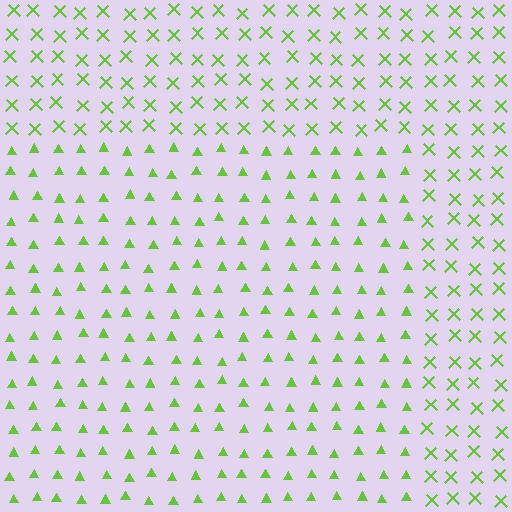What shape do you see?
I see a rectangle.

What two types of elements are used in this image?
The image uses triangles inside the rectangle region and X marks outside it.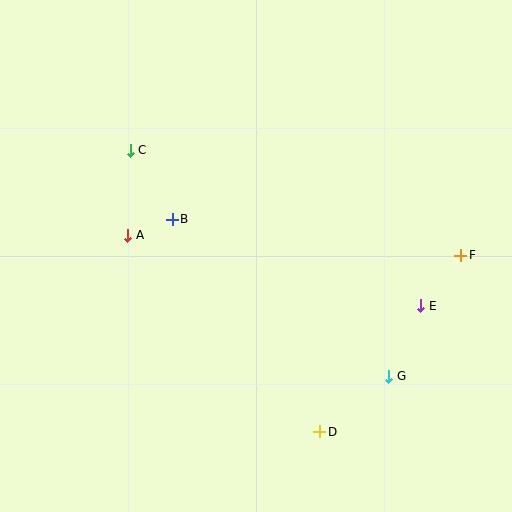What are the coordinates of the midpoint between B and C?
The midpoint between B and C is at (151, 185).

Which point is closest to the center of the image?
Point B at (172, 219) is closest to the center.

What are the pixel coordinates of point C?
Point C is at (130, 150).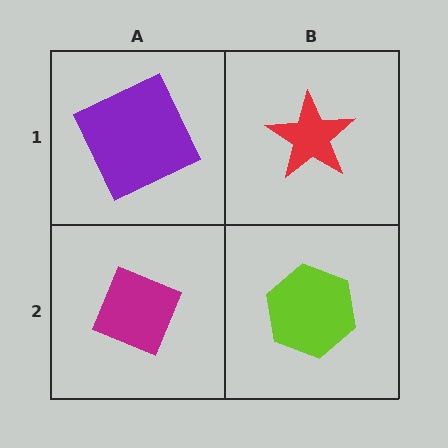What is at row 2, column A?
A magenta diamond.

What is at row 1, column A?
A purple square.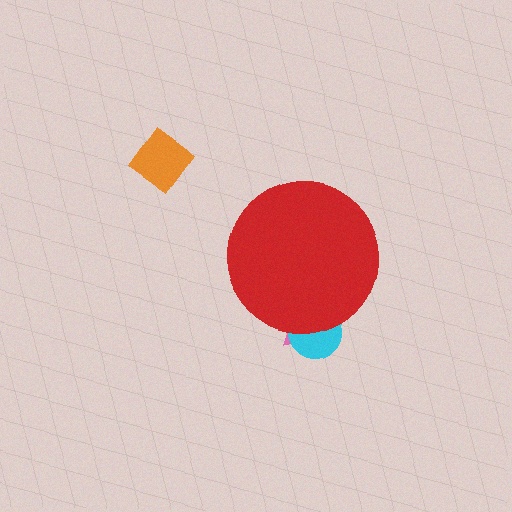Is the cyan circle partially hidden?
Yes, the cyan circle is partially hidden behind the red circle.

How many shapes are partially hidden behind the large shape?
2 shapes are partially hidden.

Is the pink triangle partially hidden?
Yes, the pink triangle is partially hidden behind the red circle.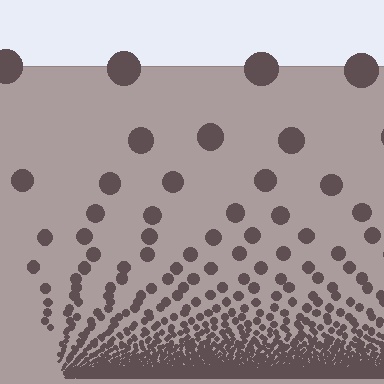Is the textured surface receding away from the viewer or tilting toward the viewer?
The surface appears to tilt toward the viewer. Texture elements get larger and sparser toward the top.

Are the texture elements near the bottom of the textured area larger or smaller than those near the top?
Smaller. The gradient is inverted — elements near the bottom are smaller and denser.